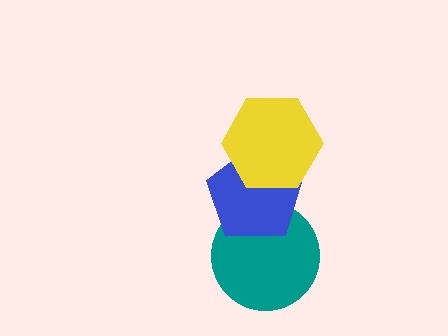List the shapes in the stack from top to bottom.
From top to bottom: the yellow hexagon, the blue pentagon, the teal circle.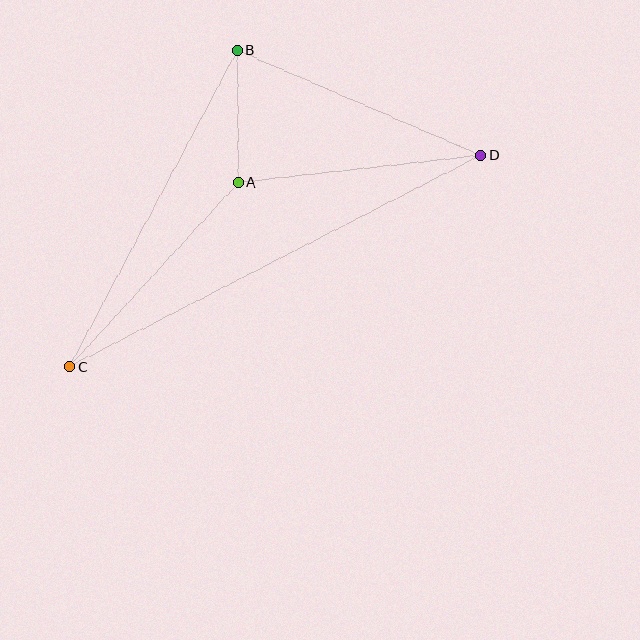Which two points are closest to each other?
Points A and B are closest to each other.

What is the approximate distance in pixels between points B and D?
The distance between B and D is approximately 266 pixels.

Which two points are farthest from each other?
Points C and D are farthest from each other.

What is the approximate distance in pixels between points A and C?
The distance between A and C is approximately 250 pixels.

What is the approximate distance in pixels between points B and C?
The distance between B and C is approximately 358 pixels.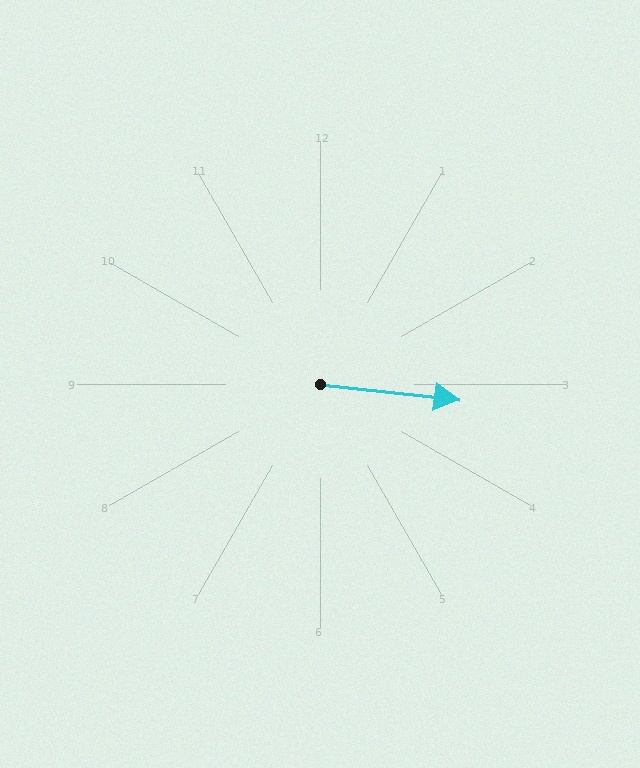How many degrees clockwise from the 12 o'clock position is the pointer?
Approximately 96 degrees.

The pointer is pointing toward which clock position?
Roughly 3 o'clock.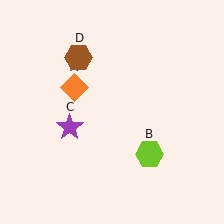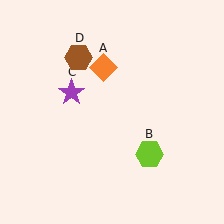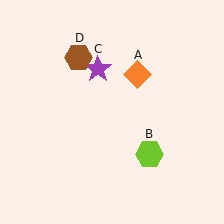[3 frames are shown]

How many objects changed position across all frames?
2 objects changed position: orange diamond (object A), purple star (object C).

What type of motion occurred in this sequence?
The orange diamond (object A), purple star (object C) rotated clockwise around the center of the scene.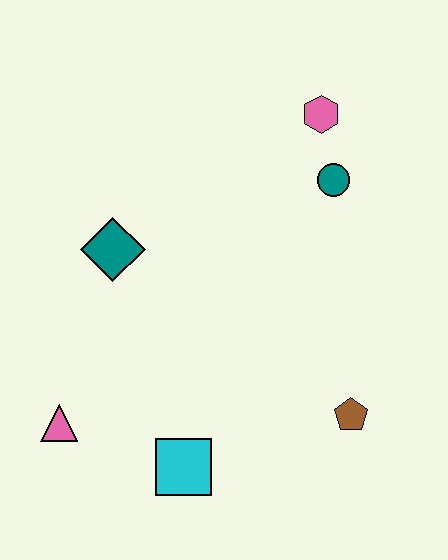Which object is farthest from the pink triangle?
The pink hexagon is farthest from the pink triangle.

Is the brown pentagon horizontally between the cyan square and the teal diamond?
No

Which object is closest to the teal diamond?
The pink triangle is closest to the teal diamond.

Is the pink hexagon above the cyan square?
Yes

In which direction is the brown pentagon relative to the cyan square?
The brown pentagon is to the right of the cyan square.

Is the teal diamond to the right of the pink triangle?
Yes